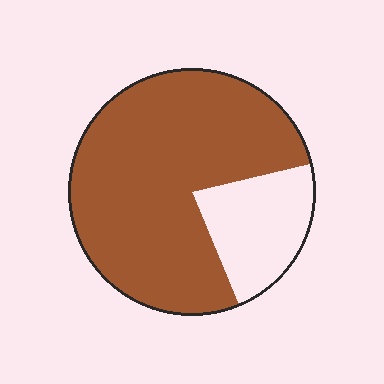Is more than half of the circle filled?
Yes.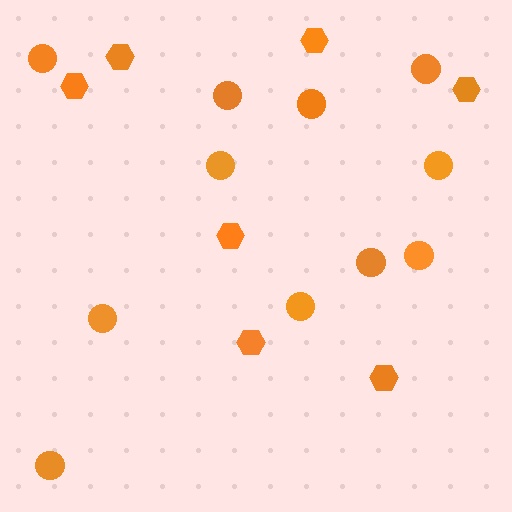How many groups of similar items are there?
There are 2 groups: one group of circles (11) and one group of hexagons (7).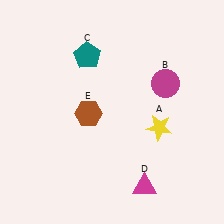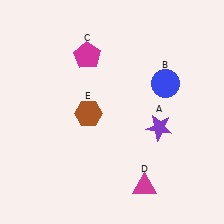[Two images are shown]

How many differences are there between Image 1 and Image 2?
There are 3 differences between the two images.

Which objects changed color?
A changed from yellow to purple. B changed from magenta to blue. C changed from teal to magenta.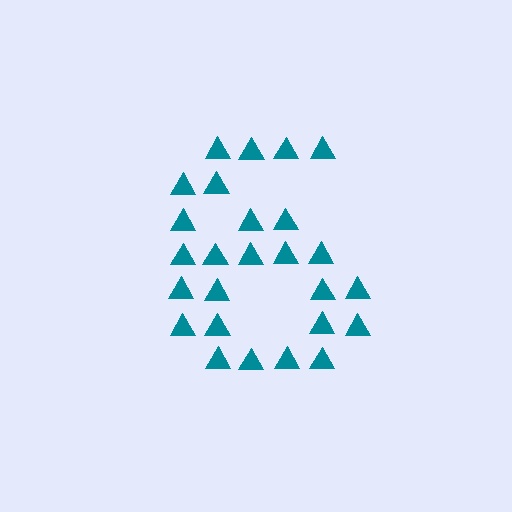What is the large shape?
The large shape is the digit 6.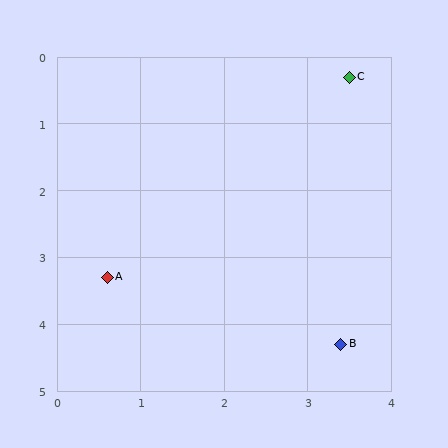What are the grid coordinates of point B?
Point B is at approximately (3.4, 4.3).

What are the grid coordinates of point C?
Point C is at approximately (3.5, 0.3).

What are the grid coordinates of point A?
Point A is at approximately (0.6, 3.3).